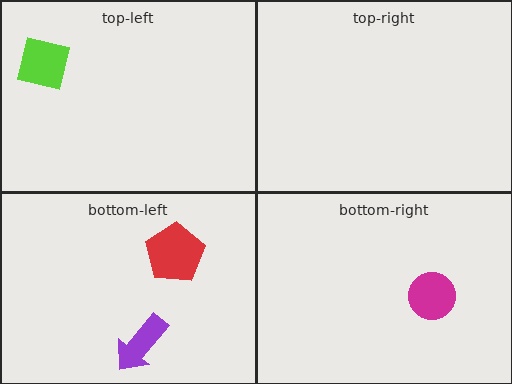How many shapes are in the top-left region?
1.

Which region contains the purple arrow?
The bottom-left region.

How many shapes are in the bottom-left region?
2.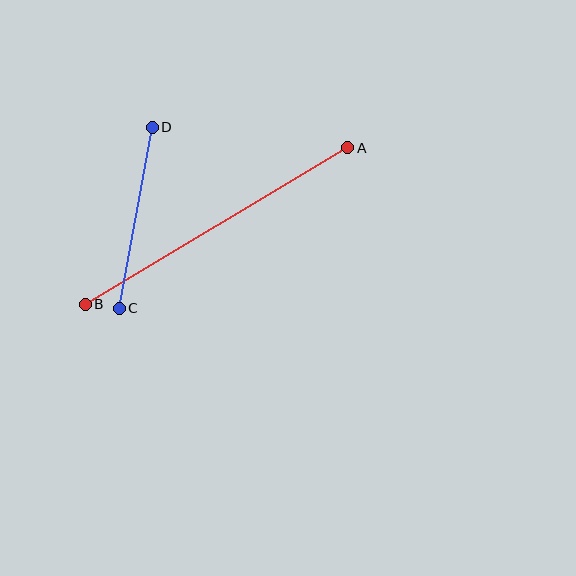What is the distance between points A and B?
The distance is approximately 305 pixels.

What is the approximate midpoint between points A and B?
The midpoint is at approximately (216, 226) pixels.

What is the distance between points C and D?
The distance is approximately 184 pixels.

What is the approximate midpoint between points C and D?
The midpoint is at approximately (136, 218) pixels.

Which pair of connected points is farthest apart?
Points A and B are farthest apart.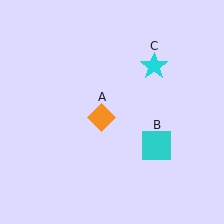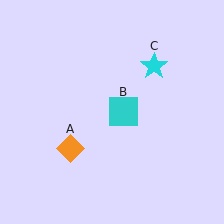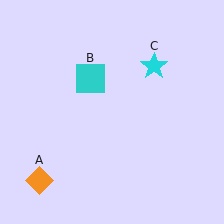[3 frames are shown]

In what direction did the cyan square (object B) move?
The cyan square (object B) moved up and to the left.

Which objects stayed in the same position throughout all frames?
Cyan star (object C) remained stationary.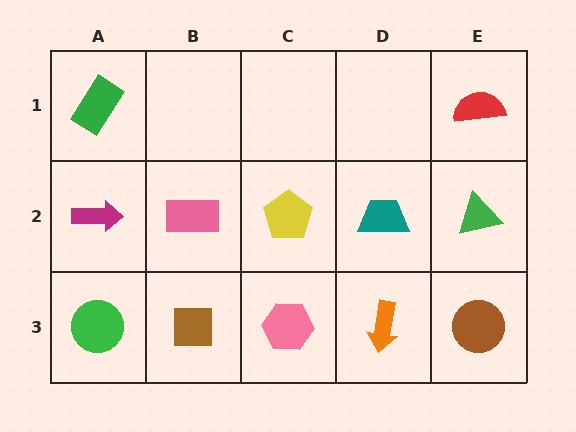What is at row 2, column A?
A magenta arrow.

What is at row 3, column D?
An orange arrow.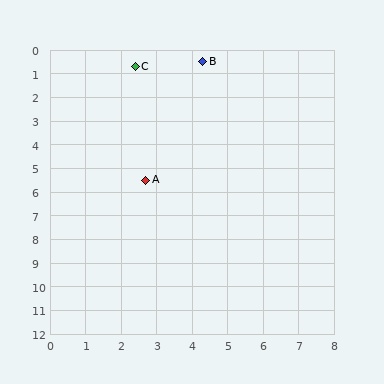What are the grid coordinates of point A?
Point A is at approximately (2.7, 5.5).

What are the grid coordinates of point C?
Point C is at approximately (2.4, 0.7).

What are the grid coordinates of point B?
Point B is at approximately (4.3, 0.5).